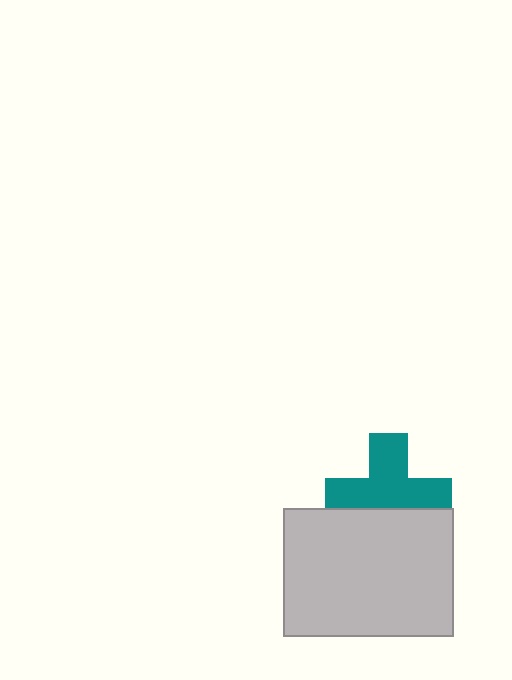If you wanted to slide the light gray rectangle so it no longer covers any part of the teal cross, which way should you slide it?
Slide it down — that is the most direct way to separate the two shapes.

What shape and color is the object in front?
The object in front is a light gray rectangle.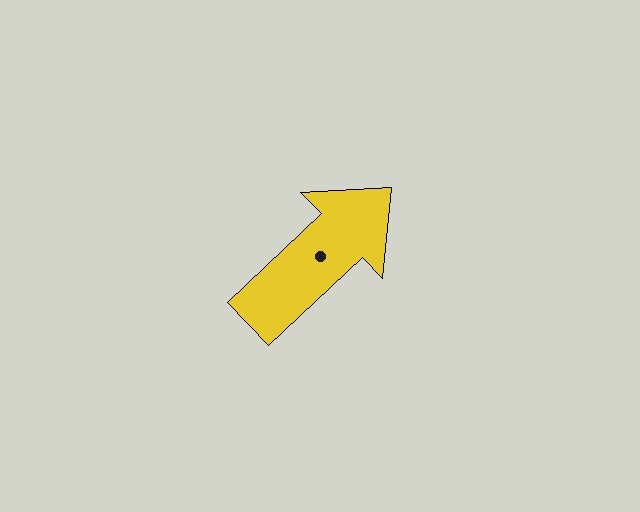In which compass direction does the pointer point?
Northeast.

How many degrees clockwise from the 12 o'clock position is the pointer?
Approximately 46 degrees.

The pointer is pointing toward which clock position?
Roughly 2 o'clock.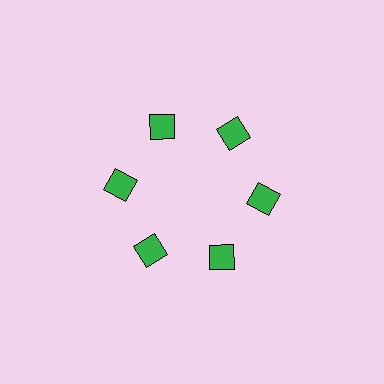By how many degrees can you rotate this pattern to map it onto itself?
The pattern maps onto itself every 60 degrees of rotation.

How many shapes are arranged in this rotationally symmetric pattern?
There are 6 shapes, arranged in 6 groups of 1.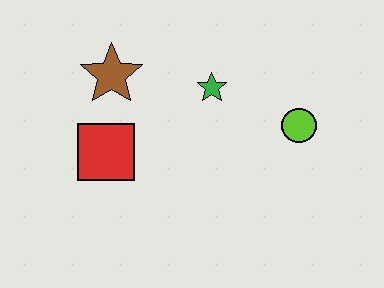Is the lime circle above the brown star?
No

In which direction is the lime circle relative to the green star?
The lime circle is to the right of the green star.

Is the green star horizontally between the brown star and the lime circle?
Yes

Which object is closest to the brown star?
The red square is closest to the brown star.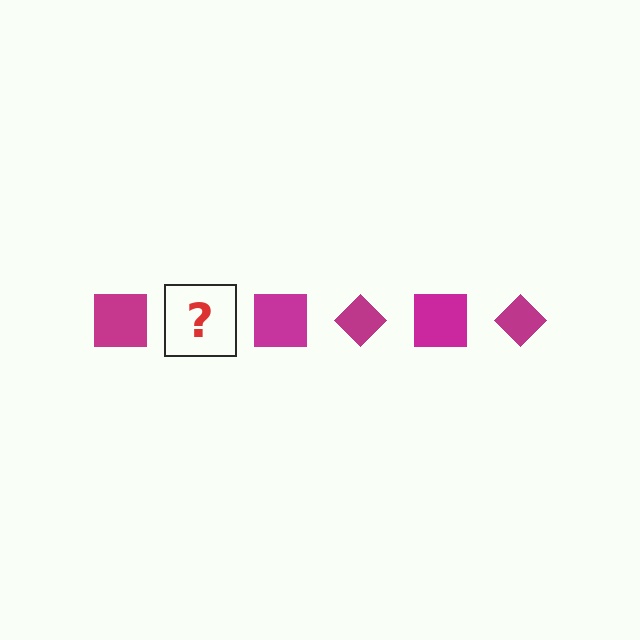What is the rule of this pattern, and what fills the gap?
The rule is that the pattern cycles through square, diamond shapes in magenta. The gap should be filled with a magenta diamond.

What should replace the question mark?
The question mark should be replaced with a magenta diamond.